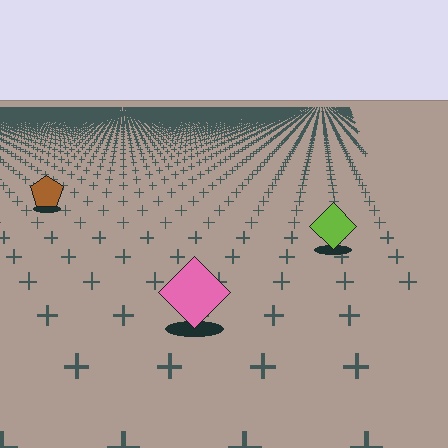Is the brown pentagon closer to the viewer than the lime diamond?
No. The lime diamond is closer — you can tell from the texture gradient: the ground texture is coarser near it.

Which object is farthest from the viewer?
The brown pentagon is farthest from the viewer. It appears smaller and the ground texture around it is denser.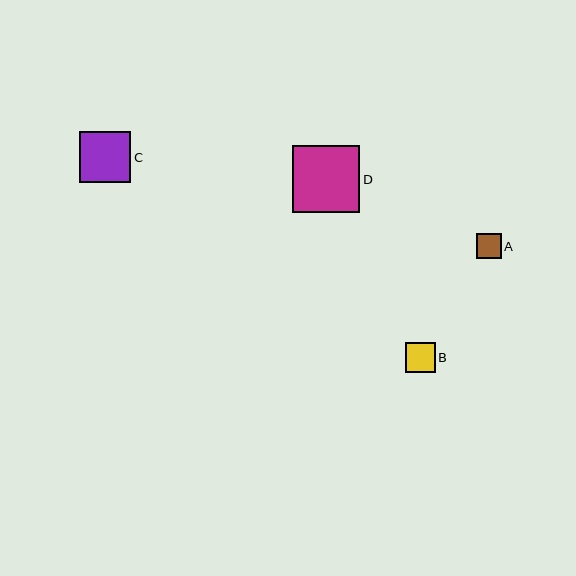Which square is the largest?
Square D is the largest with a size of approximately 67 pixels.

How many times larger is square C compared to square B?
Square C is approximately 1.7 times the size of square B.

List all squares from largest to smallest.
From largest to smallest: D, C, B, A.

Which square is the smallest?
Square A is the smallest with a size of approximately 24 pixels.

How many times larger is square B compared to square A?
Square B is approximately 1.2 times the size of square A.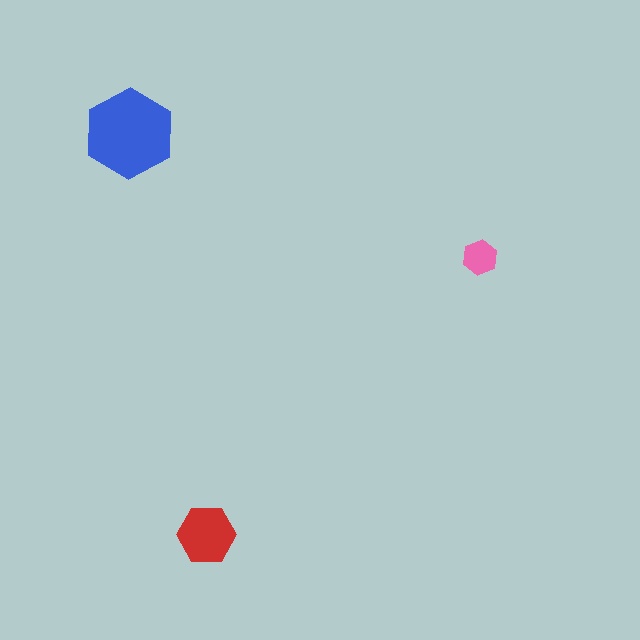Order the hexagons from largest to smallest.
the blue one, the red one, the pink one.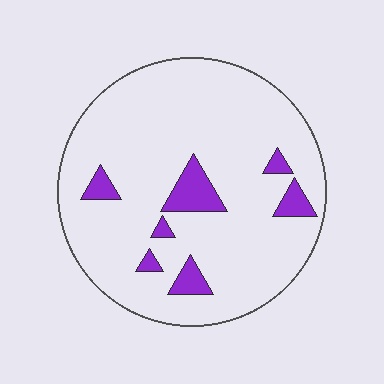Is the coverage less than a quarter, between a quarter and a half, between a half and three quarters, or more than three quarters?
Less than a quarter.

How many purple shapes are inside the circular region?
7.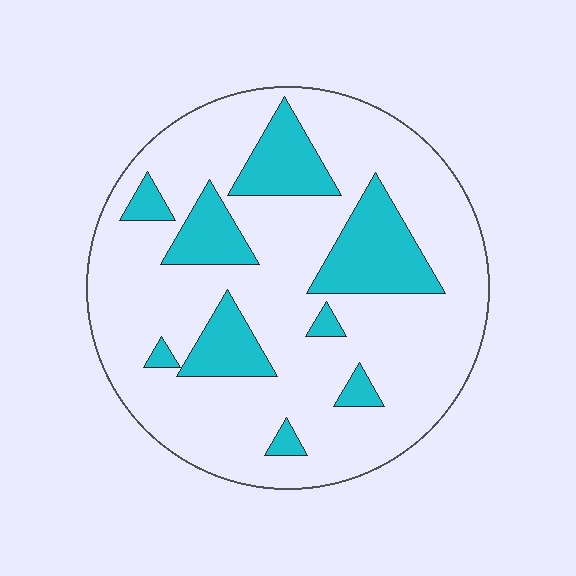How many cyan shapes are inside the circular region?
9.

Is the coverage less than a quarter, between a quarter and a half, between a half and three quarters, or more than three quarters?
Less than a quarter.